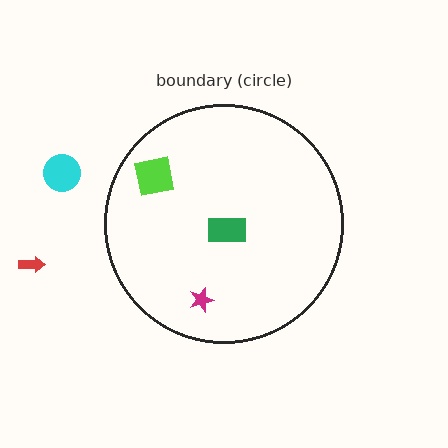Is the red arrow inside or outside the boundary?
Outside.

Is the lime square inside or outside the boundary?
Inside.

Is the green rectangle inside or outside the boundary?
Inside.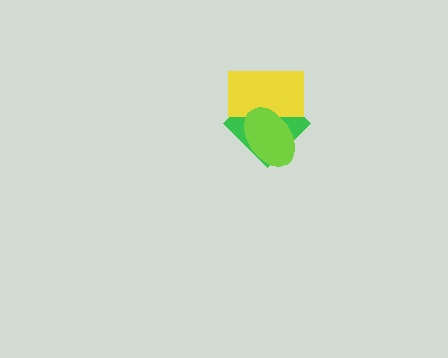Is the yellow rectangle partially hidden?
Yes, it is partially covered by another shape.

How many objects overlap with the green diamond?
2 objects overlap with the green diamond.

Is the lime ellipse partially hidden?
No, no other shape covers it.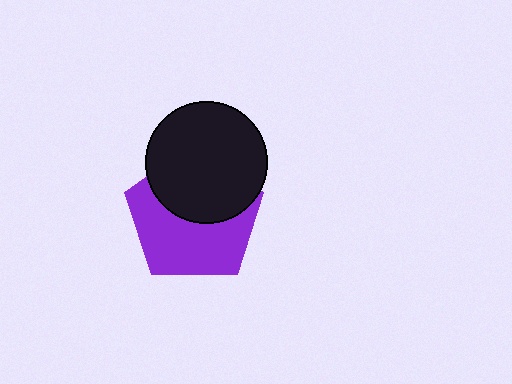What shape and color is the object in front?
The object in front is a black circle.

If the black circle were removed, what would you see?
You would see the complete purple pentagon.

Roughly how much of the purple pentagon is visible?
About half of it is visible (roughly 56%).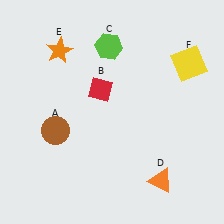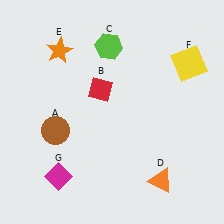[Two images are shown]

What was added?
A magenta diamond (G) was added in Image 2.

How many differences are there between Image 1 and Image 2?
There is 1 difference between the two images.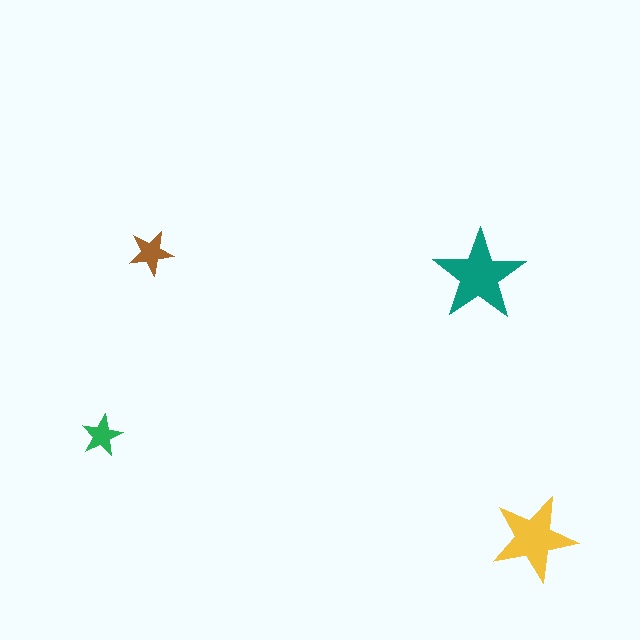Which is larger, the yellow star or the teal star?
The teal one.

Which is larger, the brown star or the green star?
The brown one.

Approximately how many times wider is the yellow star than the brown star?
About 2 times wider.